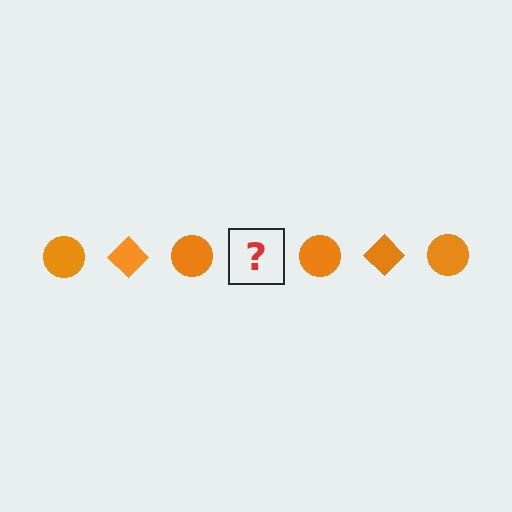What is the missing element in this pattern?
The missing element is an orange diamond.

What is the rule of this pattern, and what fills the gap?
The rule is that the pattern cycles through circle, diamond shapes in orange. The gap should be filled with an orange diamond.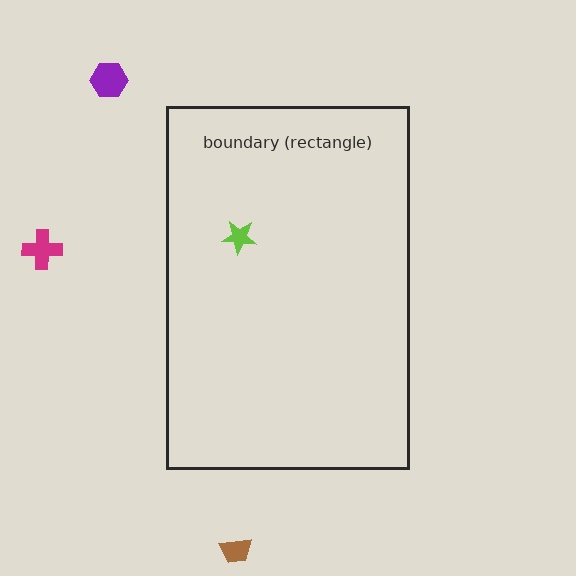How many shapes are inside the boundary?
1 inside, 3 outside.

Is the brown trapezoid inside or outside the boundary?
Outside.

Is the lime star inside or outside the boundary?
Inside.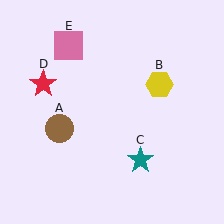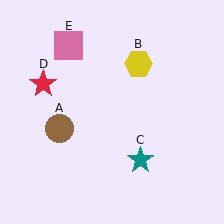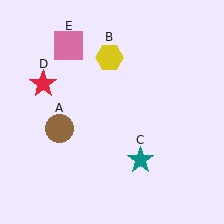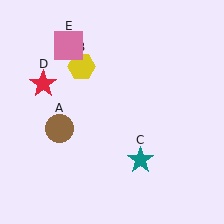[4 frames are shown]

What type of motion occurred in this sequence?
The yellow hexagon (object B) rotated counterclockwise around the center of the scene.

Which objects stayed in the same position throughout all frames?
Brown circle (object A) and teal star (object C) and red star (object D) and pink square (object E) remained stationary.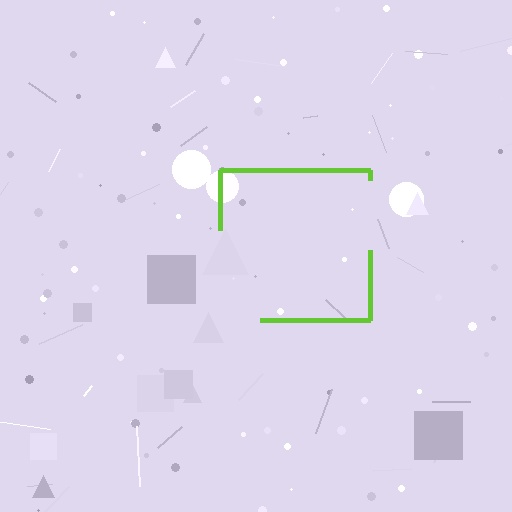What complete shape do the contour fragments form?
The contour fragments form a square.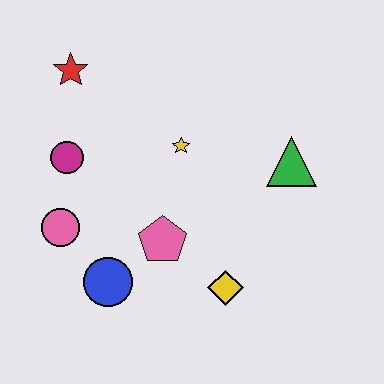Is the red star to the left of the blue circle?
Yes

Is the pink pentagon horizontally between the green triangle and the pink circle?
Yes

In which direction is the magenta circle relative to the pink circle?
The magenta circle is above the pink circle.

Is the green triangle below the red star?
Yes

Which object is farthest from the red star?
The yellow diamond is farthest from the red star.